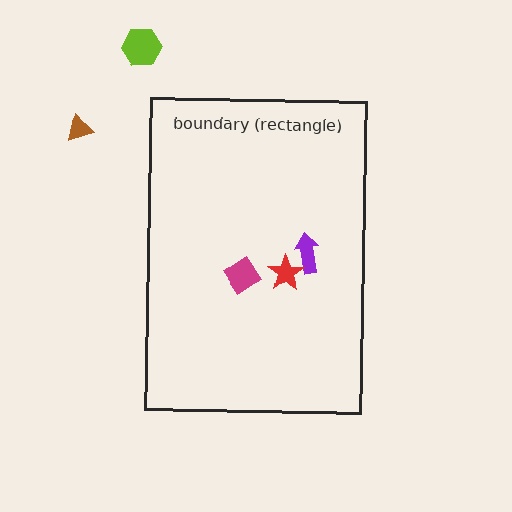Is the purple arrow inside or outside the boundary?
Inside.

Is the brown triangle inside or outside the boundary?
Outside.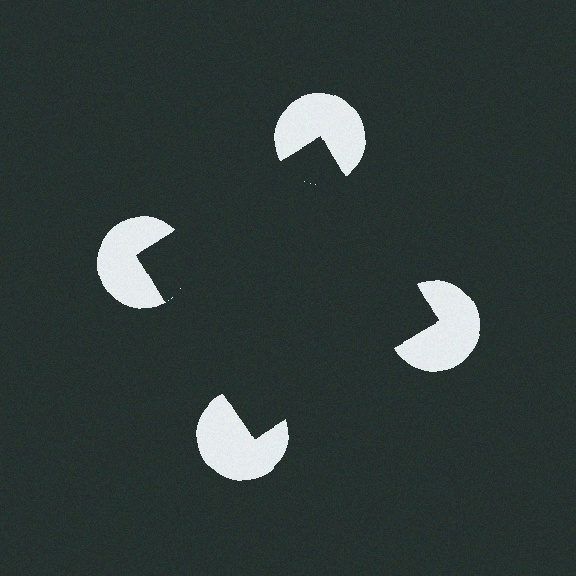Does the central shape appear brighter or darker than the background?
It typically appears slightly darker than the background, even though no actual brightness change is drawn.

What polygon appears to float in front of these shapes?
An illusory square — its edges are inferred from the aligned wedge cuts in the pac-man discs, not physically drawn.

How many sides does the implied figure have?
4 sides.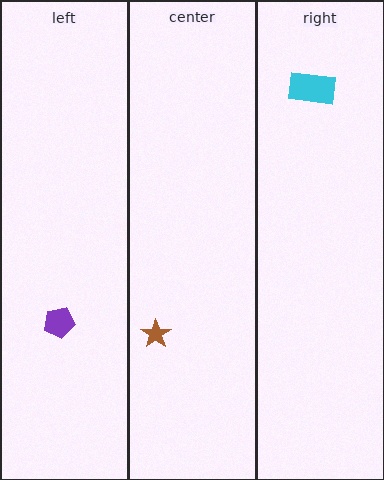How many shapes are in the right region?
1.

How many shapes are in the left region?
1.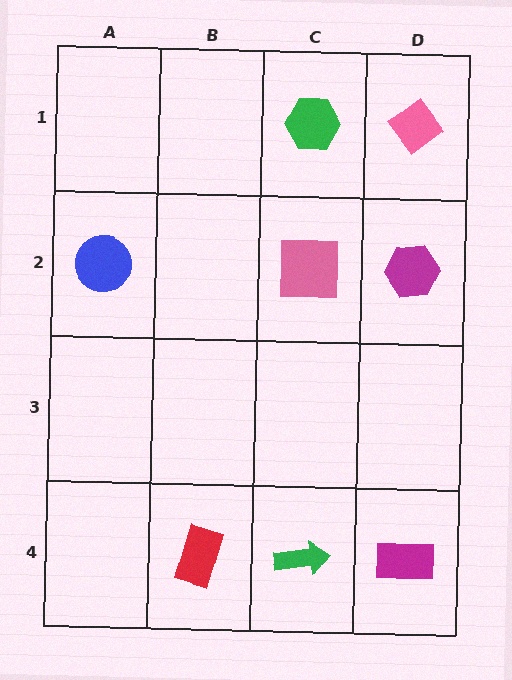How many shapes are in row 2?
3 shapes.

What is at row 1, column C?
A green hexagon.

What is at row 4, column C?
A green arrow.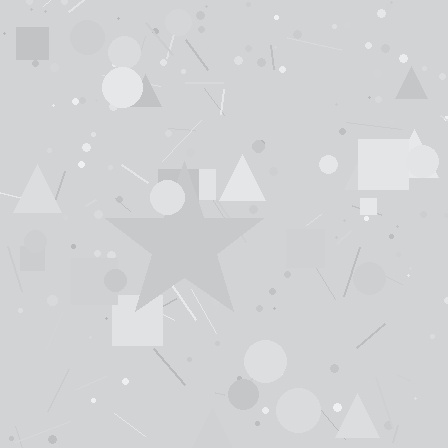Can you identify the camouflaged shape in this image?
The camouflaged shape is a star.